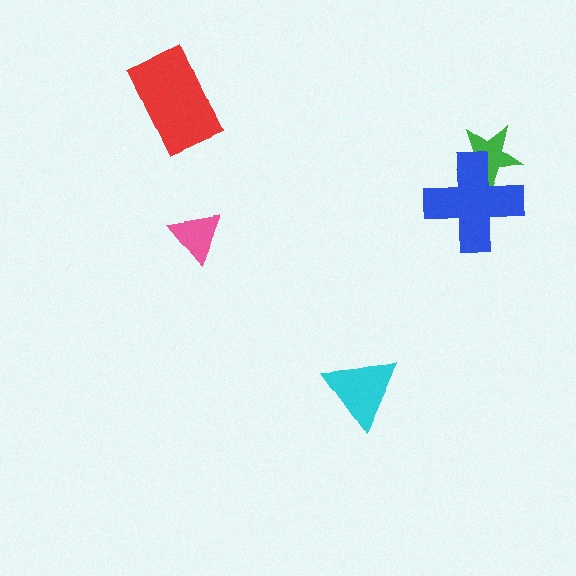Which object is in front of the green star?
The blue cross is in front of the green star.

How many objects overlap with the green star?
1 object overlaps with the green star.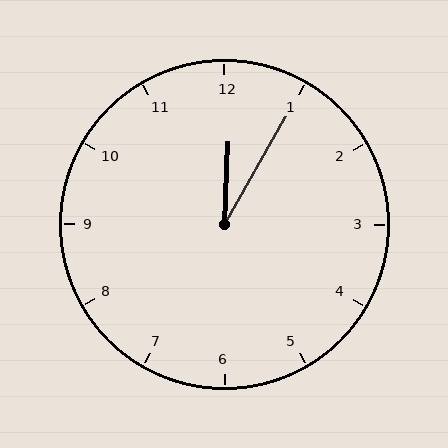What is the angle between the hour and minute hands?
Approximately 28 degrees.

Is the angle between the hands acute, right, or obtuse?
It is acute.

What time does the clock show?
12:05.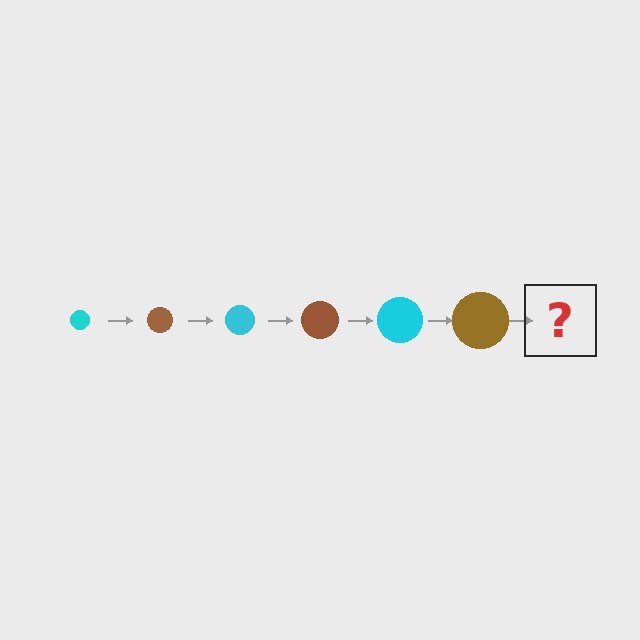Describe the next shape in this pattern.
It should be a cyan circle, larger than the previous one.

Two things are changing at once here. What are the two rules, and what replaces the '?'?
The two rules are that the circle grows larger each step and the color cycles through cyan and brown. The '?' should be a cyan circle, larger than the previous one.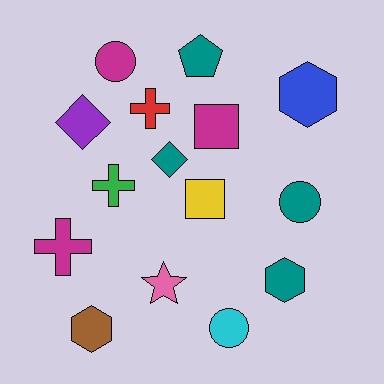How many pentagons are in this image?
There is 1 pentagon.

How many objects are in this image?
There are 15 objects.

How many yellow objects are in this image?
There is 1 yellow object.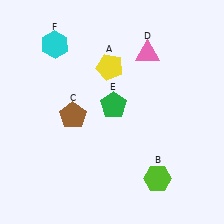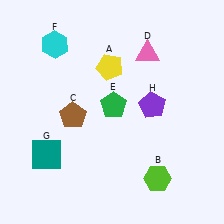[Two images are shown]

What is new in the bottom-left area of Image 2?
A teal square (G) was added in the bottom-left area of Image 2.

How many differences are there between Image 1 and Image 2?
There are 2 differences between the two images.